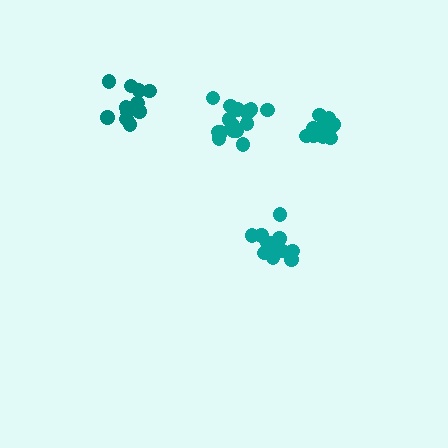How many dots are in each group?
Group 1: 16 dots, Group 2: 14 dots, Group 3: 12 dots, Group 4: 11 dots (53 total).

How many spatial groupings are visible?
There are 4 spatial groupings.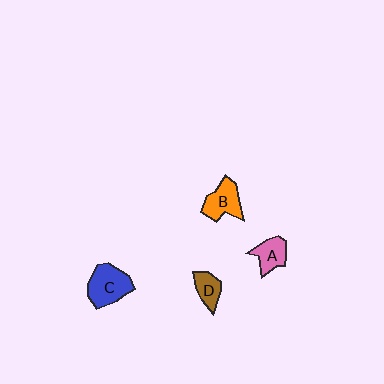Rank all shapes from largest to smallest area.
From largest to smallest: C (blue), B (orange), A (pink), D (brown).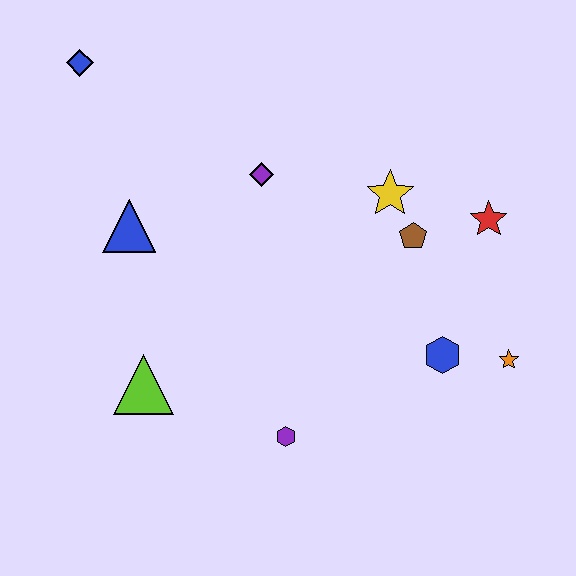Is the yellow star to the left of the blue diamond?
No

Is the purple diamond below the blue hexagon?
No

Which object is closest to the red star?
The brown pentagon is closest to the red star.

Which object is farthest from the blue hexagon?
The blue diamond is farthest from the blue hexagon.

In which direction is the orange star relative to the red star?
The orange star is below the red star.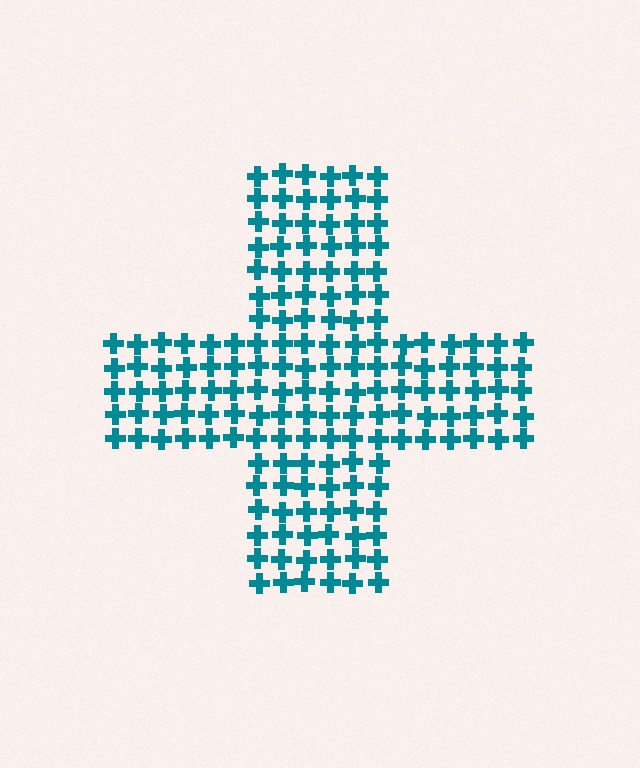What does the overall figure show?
The overall figure shows a cross.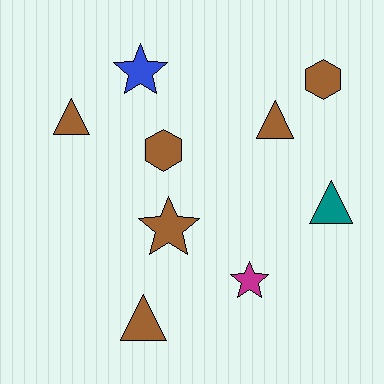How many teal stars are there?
There are no teal stars.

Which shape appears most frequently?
Triangle, with 4 objects.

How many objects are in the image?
There are 9 objects.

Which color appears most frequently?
Brown, with 6 objects.